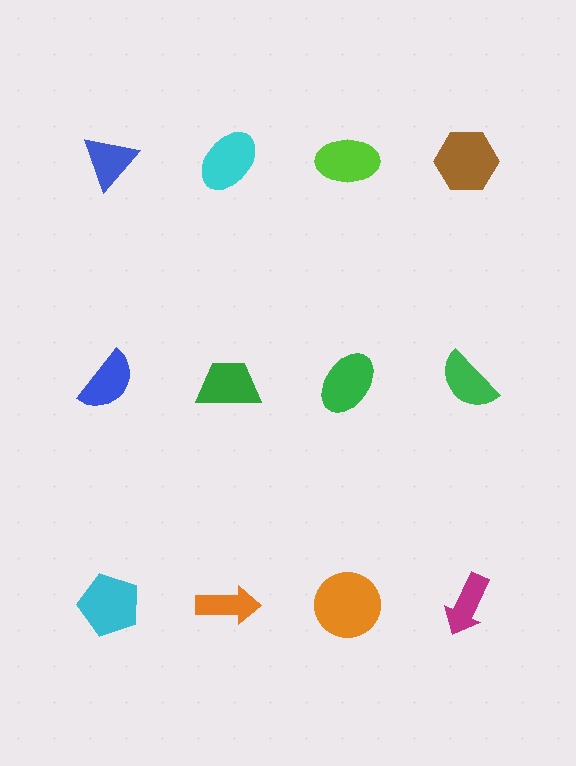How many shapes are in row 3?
4 shapes.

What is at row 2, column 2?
A green trapezoid.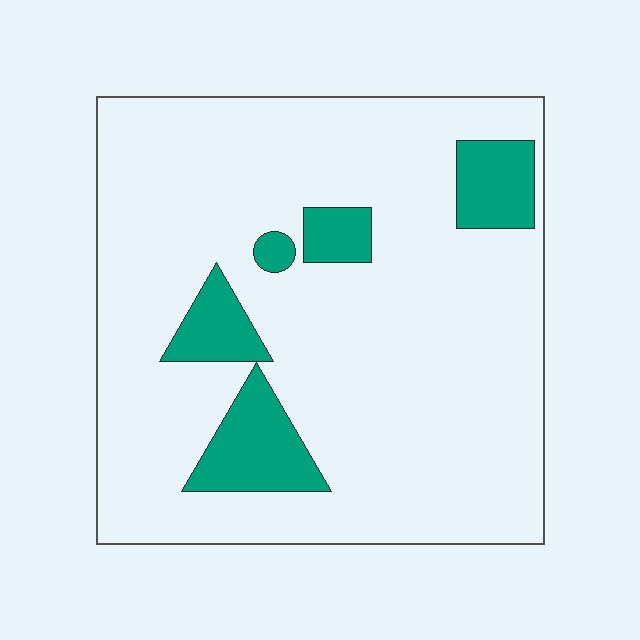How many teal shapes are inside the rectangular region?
5.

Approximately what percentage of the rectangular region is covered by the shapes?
Approximately 15%.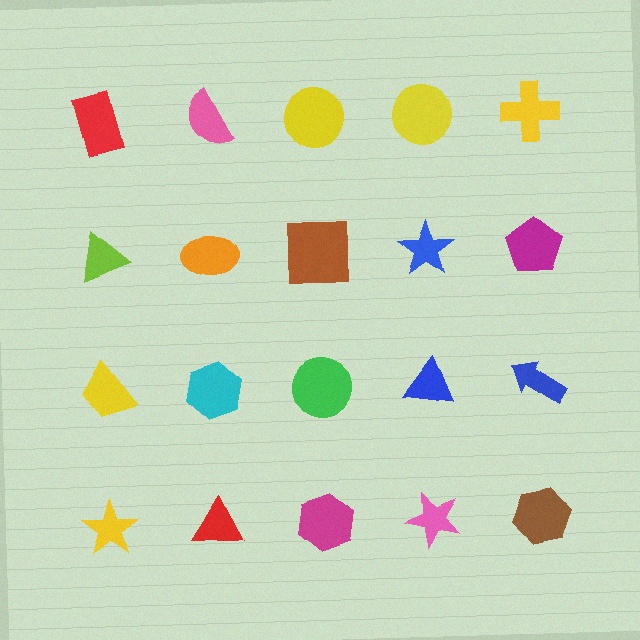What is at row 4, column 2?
A red triangle.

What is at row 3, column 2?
A cyan hexagon.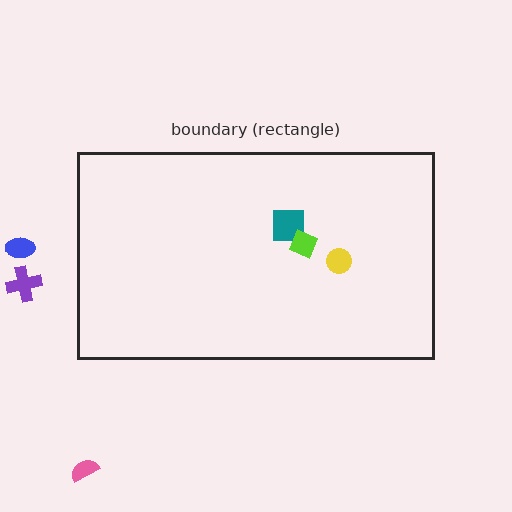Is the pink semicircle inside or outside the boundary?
Outside.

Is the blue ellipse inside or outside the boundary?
Outside.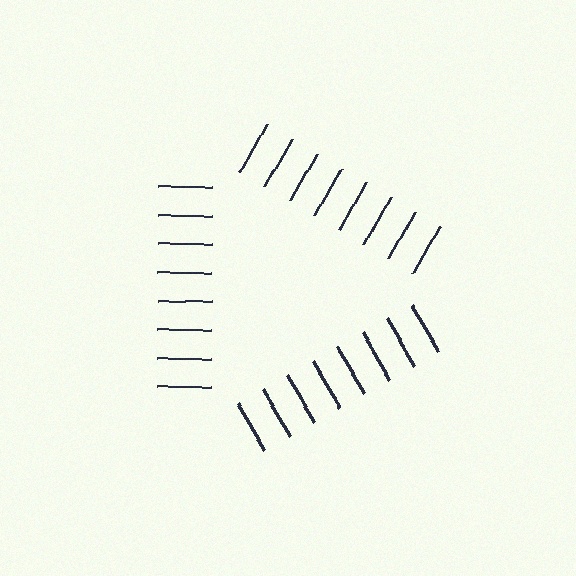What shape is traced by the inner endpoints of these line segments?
An illusory triangle — the line segments terminate on its edges but no continuous stroke is drawn.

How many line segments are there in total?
24 — 8 along each of the 3 edges.